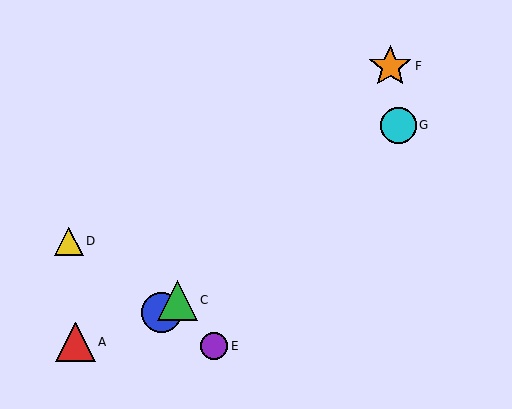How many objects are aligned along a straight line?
3 objects (B, C, G) are aligned along a straight line.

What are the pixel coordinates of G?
Object G is at (398, 125).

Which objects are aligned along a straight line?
Objects B, C, G are aligned along a straight line.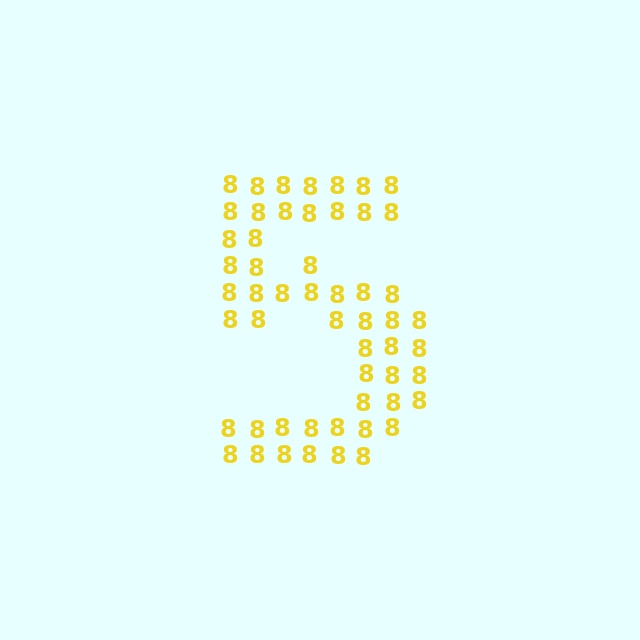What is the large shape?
The large shape is the digit 5.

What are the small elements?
The small elements are digit 8's.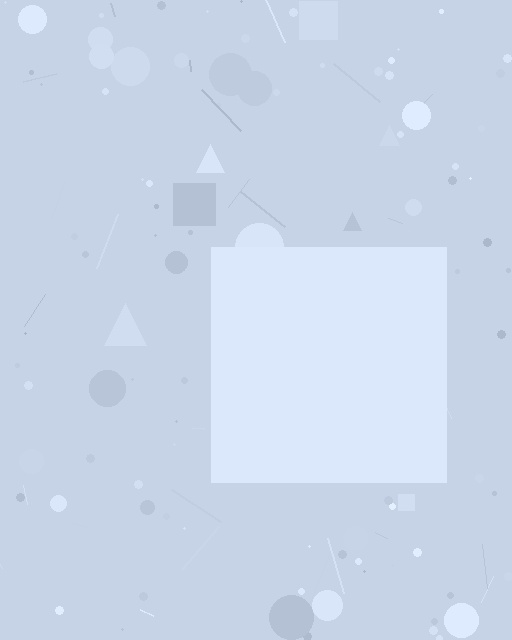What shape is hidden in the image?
A square is hidden in the image.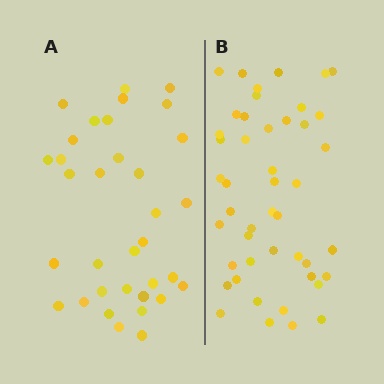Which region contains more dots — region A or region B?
Region B (the right region) has more dots.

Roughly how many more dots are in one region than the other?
Region B has roughly 12 or so more dots than region A.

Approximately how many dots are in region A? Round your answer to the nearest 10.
About 30 dots. (The exact count is 34, which rounds to 30.)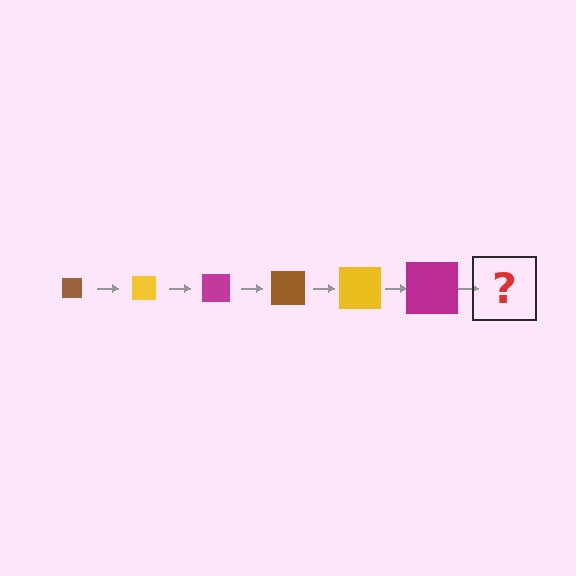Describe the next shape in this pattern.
It should be a brown square, larger than the previous one.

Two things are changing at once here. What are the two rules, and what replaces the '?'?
The two rules are that the square grows larger each step and the color cycles through brown, yellow, and magenta. The '?' should be a brown square, larger than the previous one.